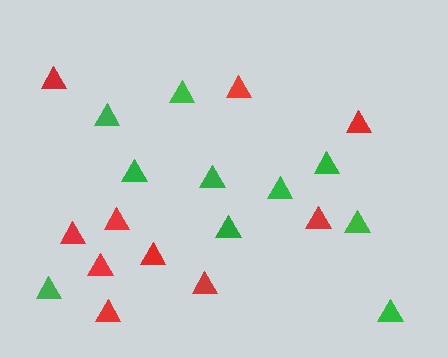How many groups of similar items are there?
There are 2 groups: one group of green triangles (10) and one group of red triangles (10).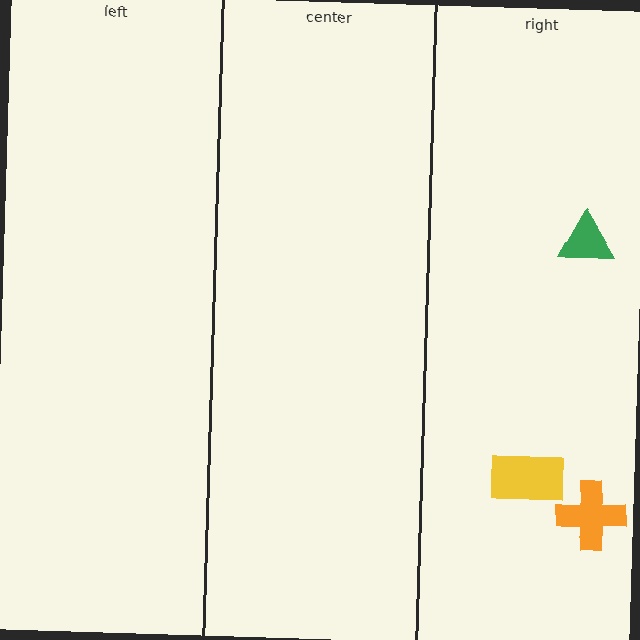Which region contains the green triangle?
The right region.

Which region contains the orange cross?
The right region.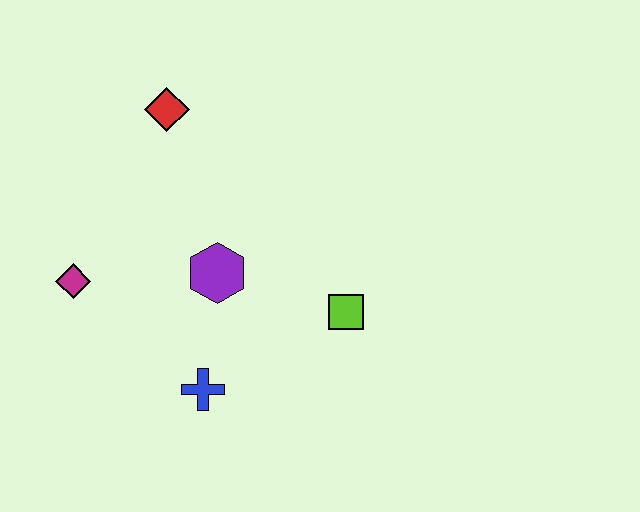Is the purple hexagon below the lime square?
No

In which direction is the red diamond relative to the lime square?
The red diamond is above the lime square.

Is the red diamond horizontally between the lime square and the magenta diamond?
Yes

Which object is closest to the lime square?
The purple hexagon is closest to the lime square.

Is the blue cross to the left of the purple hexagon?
Yes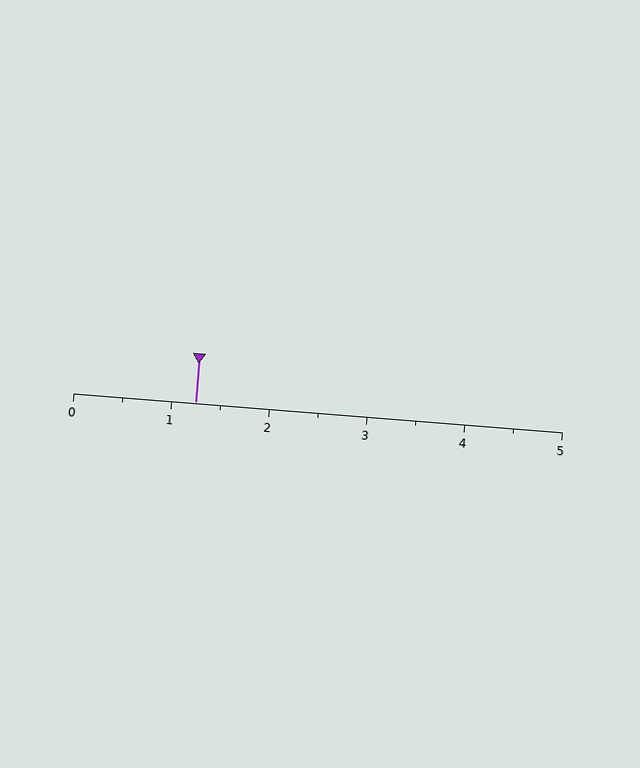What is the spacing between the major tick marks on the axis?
The major ticks are spaced 1 apart.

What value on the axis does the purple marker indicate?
The marker indicates approximately 1.2.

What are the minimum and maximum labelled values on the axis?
The axis runs from 0 to 5.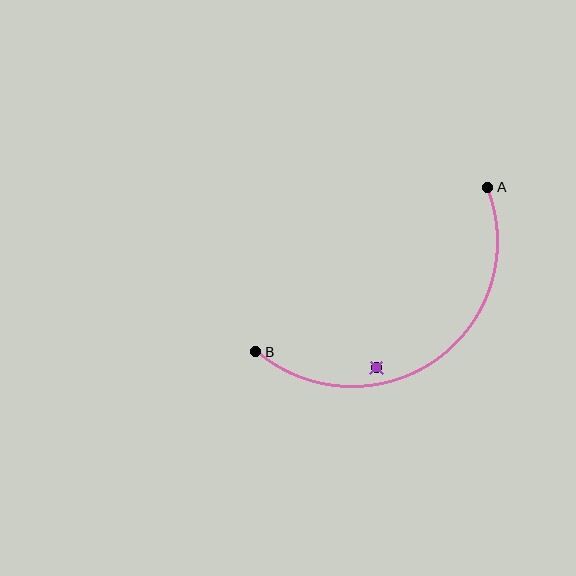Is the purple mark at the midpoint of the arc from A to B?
No — the purple mark does not lie on the arc at all. It sits slightly inside the curve.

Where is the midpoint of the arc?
The arc midpoint is the point on the curve farthest from the straight line joining A and B. It sits below and to the right of that line.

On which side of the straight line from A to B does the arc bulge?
The arc bulges below and to the right of the straight line connecting A and B.